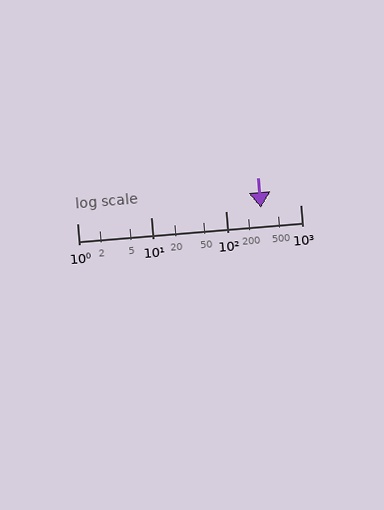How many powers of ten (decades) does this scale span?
The scale spans 3 decades, from 1 to 1000.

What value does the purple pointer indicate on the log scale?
The pointer indicates approximately 300.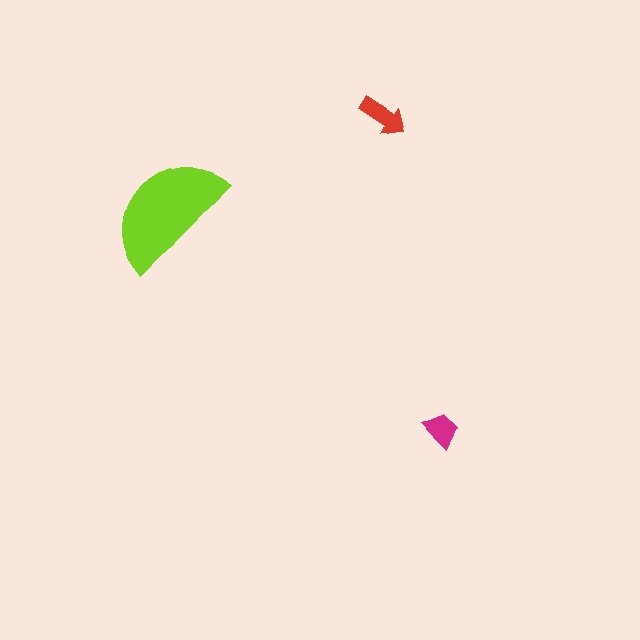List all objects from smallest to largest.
The magenta trapezoid, the red arrow, the lime semicircle.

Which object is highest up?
The red arrow is topmost.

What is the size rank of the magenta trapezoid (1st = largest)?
3rd.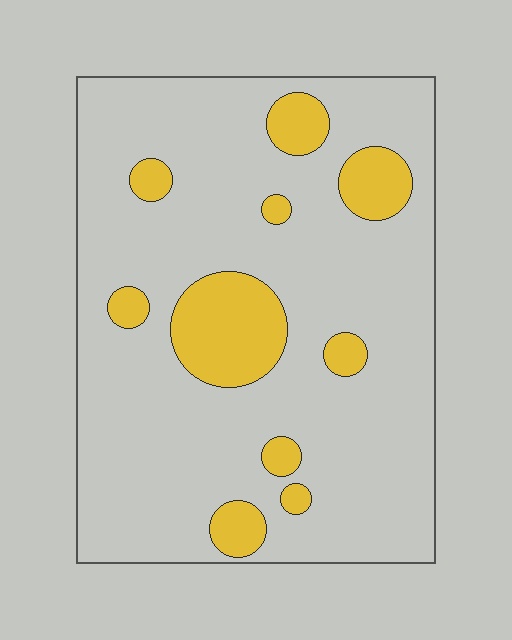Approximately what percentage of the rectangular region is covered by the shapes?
Approximately 15%.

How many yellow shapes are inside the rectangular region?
10.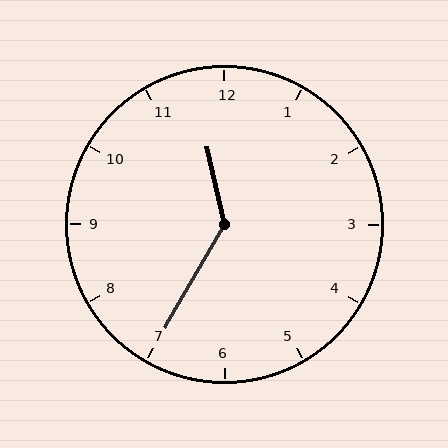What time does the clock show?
11:35.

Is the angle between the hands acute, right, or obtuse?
It is obtuse.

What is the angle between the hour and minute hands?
Approximately 138 degrees.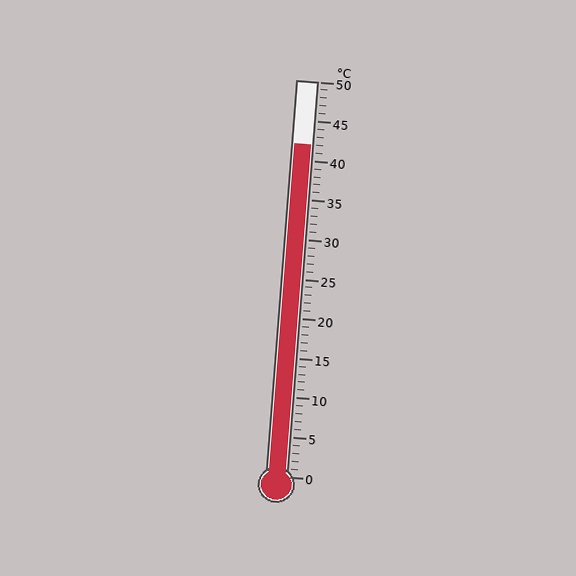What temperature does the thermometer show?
The thermometer shows approximately 42°C.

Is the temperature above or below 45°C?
The temperature is below 45°C.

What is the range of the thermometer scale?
The thermometer scale ranges from 0°C to 50°C.